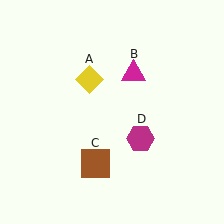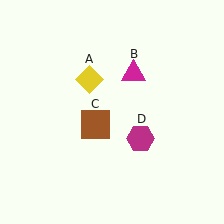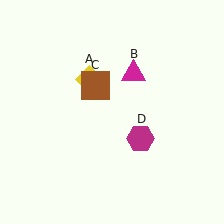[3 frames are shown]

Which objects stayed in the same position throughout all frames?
Yellow diamond (object A) and magenta triangle (object B) and magenta hexagon (object D) remained stationary.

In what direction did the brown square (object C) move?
The brown square (object C) moved up.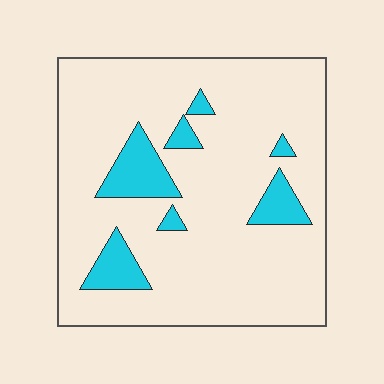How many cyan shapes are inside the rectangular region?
7.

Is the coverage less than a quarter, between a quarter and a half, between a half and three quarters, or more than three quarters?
Less than a quarter.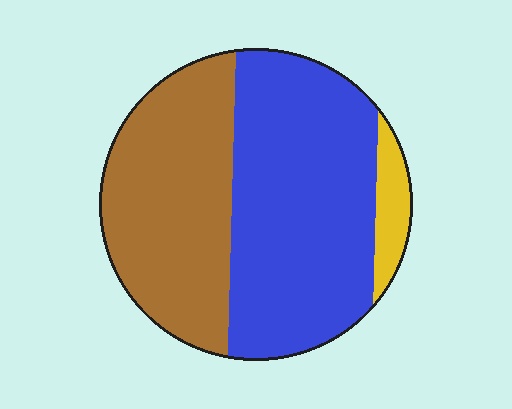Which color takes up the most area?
Blue, at roughly 55%.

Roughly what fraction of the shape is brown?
Brown covers 40% of the shape.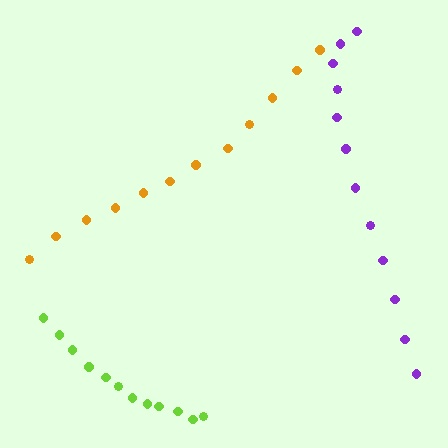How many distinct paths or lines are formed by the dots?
There are 3 distinct paths.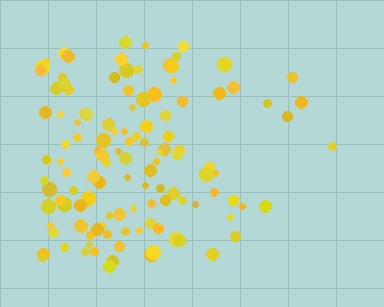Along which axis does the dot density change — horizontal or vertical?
Horizontal.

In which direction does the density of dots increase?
From right to left, with the left side densest.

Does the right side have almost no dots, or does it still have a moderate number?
Still a moderate number, just noticeably fewer than the left.